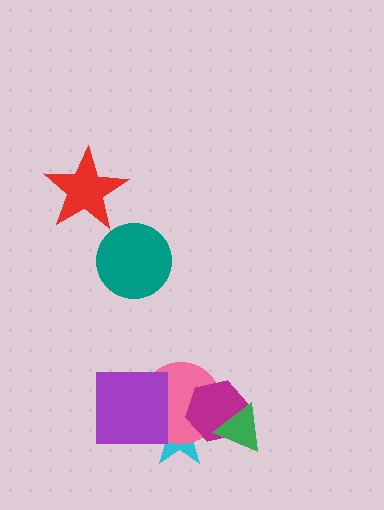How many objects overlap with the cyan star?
3 objects overlap with the cyan star.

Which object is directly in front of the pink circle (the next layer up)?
The magenta hexagon is directly in front of the pink circle.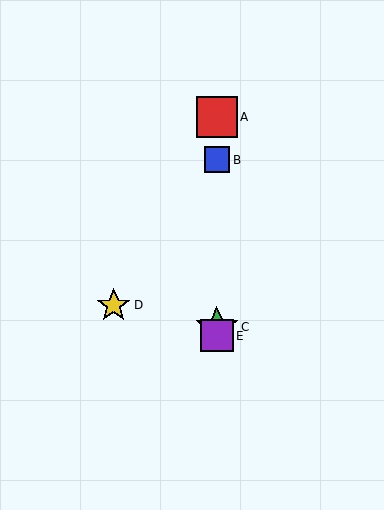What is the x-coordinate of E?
Object E is at x≈217.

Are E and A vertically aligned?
Yes, both are at x≈217.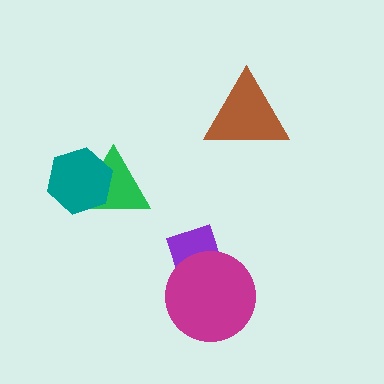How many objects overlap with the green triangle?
1 object overlaps with the green triangle.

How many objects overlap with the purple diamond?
1 object overlaps with the purple diamond.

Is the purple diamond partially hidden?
Yes, it is partially covered by another shape.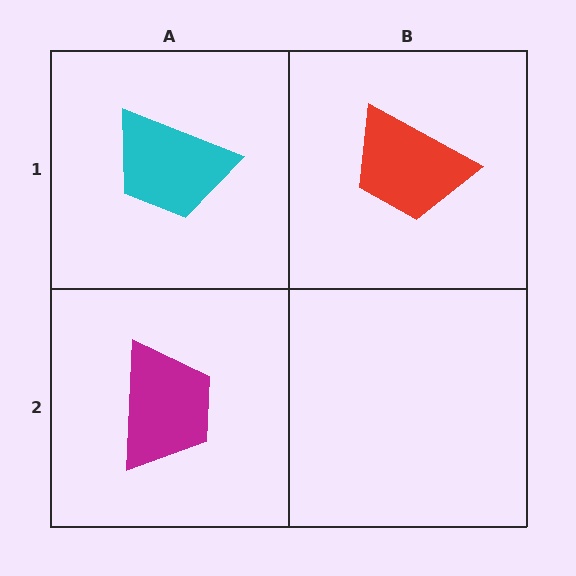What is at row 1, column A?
A cyan trapezoid.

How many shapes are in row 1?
2 shapes.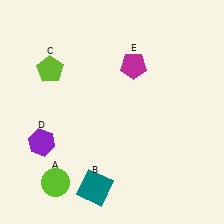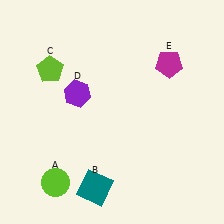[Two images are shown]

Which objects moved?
The objects that moved are: the purple hexagon (D), the magenta pentagon (E).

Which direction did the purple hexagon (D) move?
The purple hexagon (D) moved up.